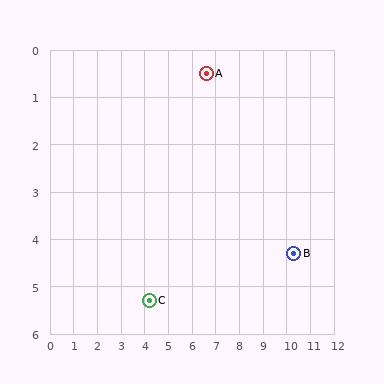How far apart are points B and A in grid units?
Points B and A are about 5.3 grid units apart.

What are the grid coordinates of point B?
Point B is at approximately (10.3, 4.3).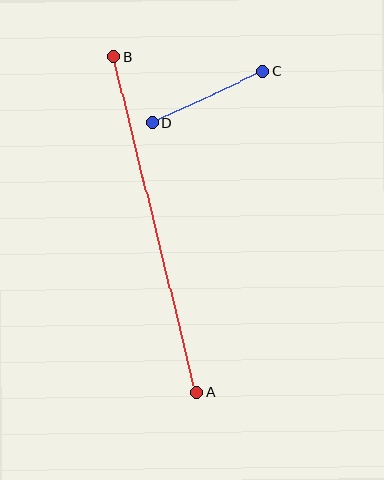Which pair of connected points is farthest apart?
Points A and B are farthest apart.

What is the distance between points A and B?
The distance is approximately 346 pixels.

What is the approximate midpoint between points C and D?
The midpoint is at approximately (208, 97) pixels.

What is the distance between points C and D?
The distance is approximately 122 pixels.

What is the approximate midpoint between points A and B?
The midpoint is at approximately (155, 224) pixels.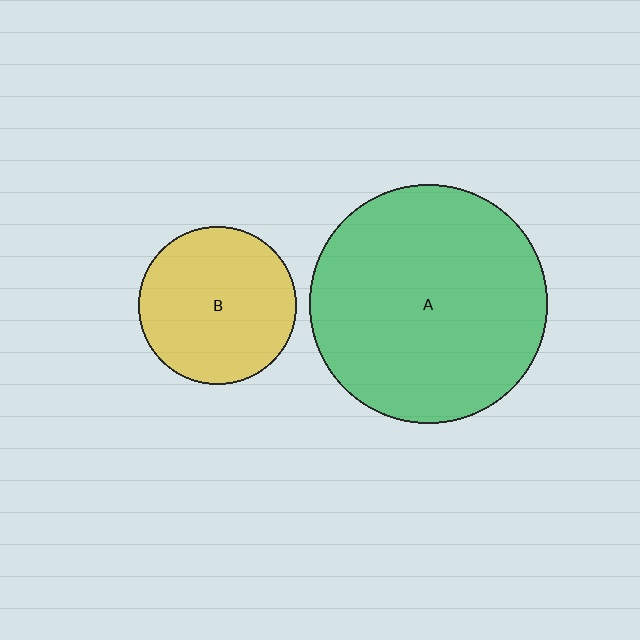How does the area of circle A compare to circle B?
Approximately 2.3 times.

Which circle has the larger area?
Circle A (green).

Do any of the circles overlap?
No, none of the circles overlap.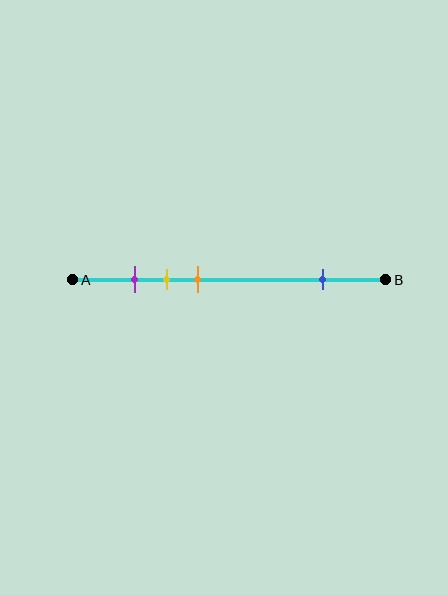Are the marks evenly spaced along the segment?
No, the marks are not evenly spaced.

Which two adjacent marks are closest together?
The purple and yellow marks are the closest adjacent pair.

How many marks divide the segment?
There are 4 marks dividing the segment.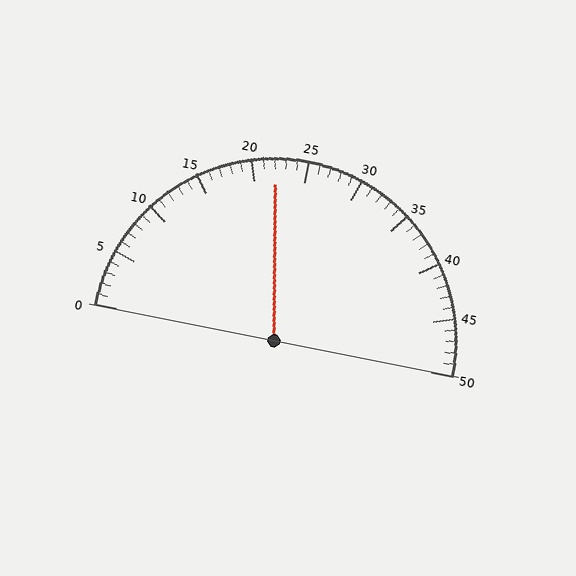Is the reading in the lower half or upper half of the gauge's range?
The reading is in the lower half of the range (0 to 50).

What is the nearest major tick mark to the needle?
The nearest major tick mark is 20.